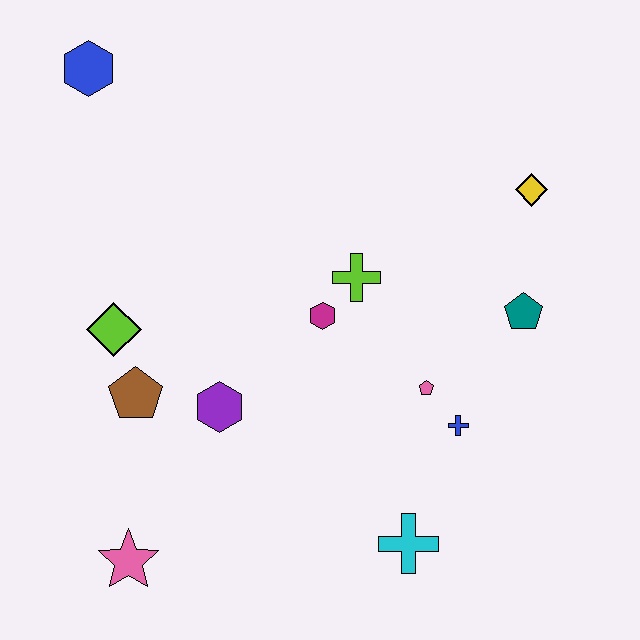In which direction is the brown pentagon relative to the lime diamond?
The brown pentagon is below the lime diamond.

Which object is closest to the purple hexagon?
The brown pentagon is closest to the purple hexagon.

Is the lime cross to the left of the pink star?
No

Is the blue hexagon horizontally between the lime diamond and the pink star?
No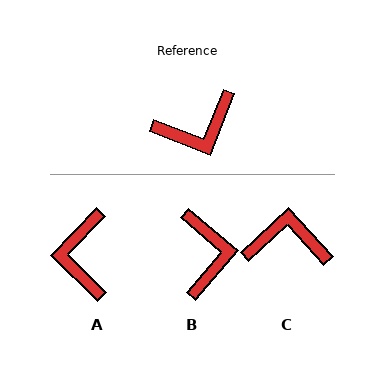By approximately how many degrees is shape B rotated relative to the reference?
Approximately 71 degrees counter-clockwise.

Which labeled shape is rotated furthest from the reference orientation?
C, about 154 degrees away.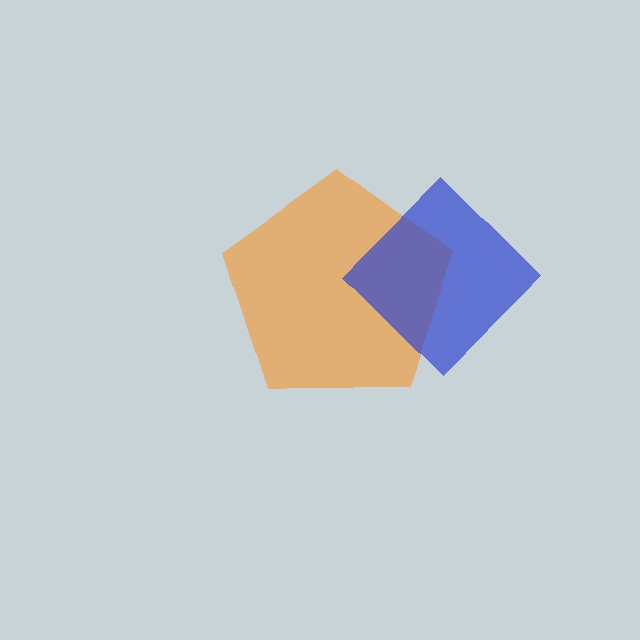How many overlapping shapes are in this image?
There are 2 overlapping shapes in the image.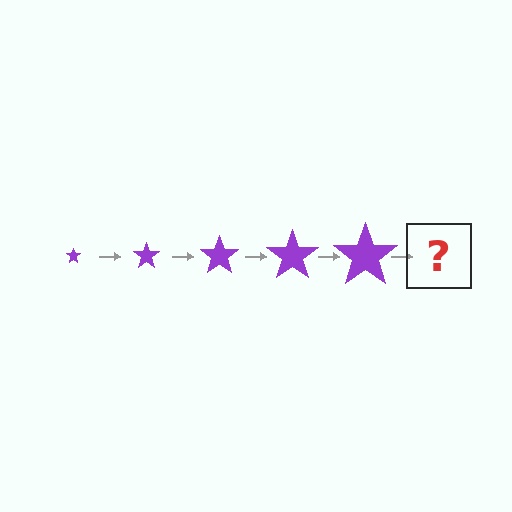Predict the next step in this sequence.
The next step is a purple star, larger than the previous one.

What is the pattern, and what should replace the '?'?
The pattern is that the star gets progressively larger each step. The '?' should be a purple star, larger than the previous one.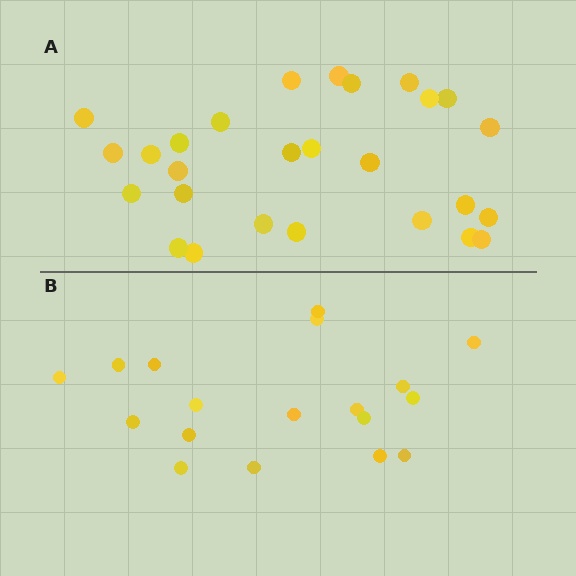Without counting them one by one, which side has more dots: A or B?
Region A (the top region) has more dots.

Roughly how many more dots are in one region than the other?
Region A has roughly 8 or so more dots than region B.